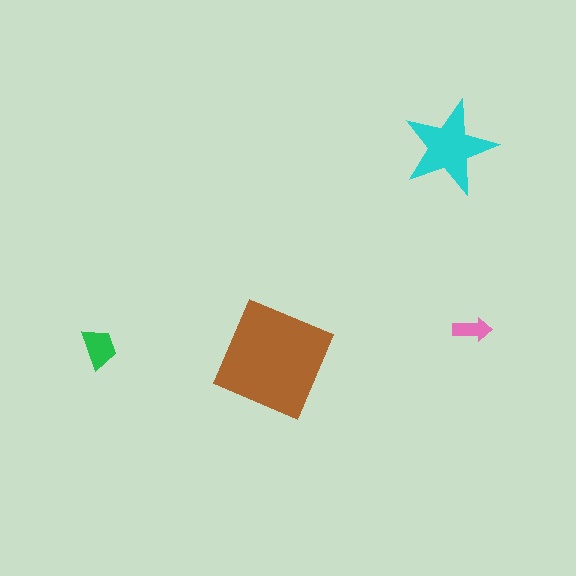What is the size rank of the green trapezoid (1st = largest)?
3rd.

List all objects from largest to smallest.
The brown diamond, the cyan star, the green trapezoid, the pink arrow.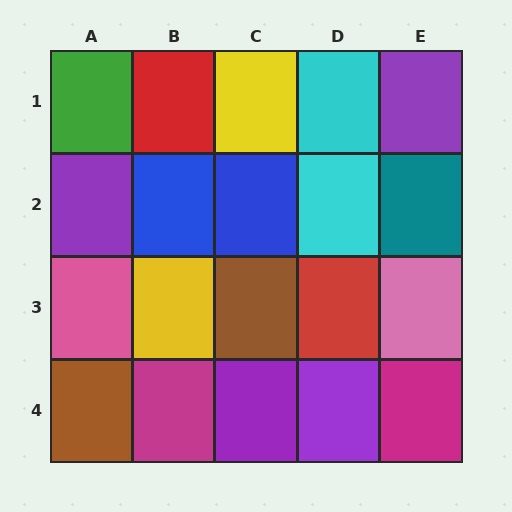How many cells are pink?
2 cells are pink.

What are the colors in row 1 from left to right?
Green, red, yellow, cyan, purple.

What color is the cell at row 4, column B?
Magenta.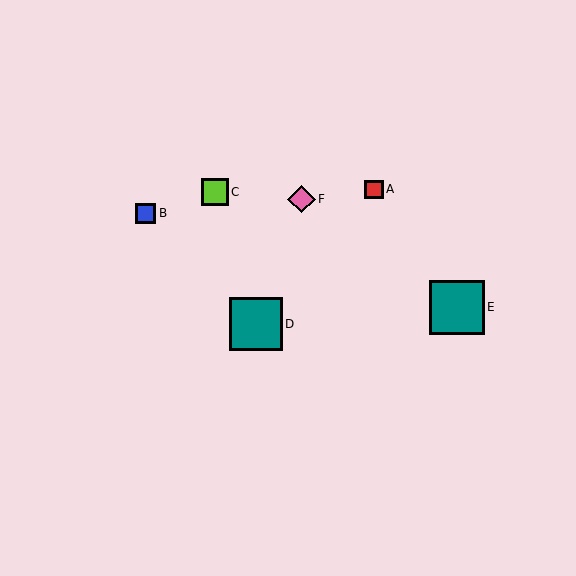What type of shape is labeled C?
Shape C is a lime square.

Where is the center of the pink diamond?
The center of the pink diamond is at (302, 199).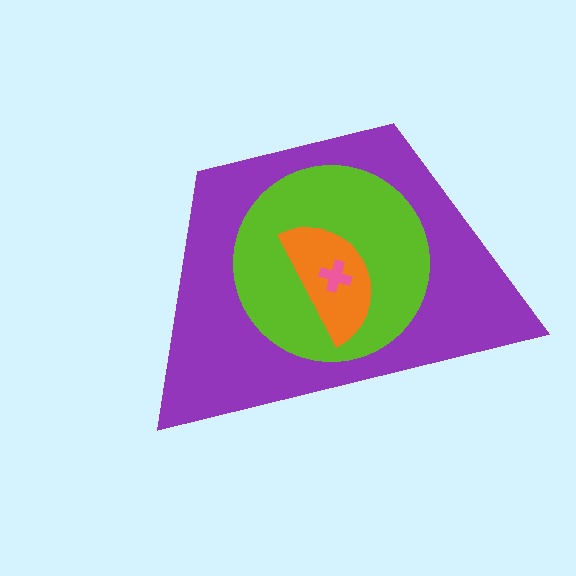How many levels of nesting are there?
4.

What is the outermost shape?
The purple trapezoid.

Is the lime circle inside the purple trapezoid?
Yes.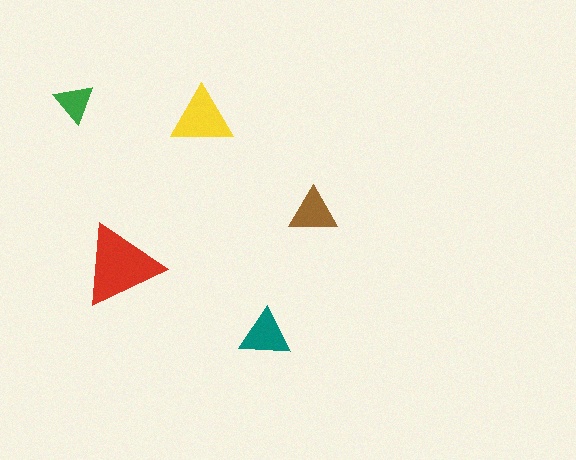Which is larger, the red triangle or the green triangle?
The red one.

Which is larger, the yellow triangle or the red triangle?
The red one.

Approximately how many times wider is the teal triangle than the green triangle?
About 1.5 times wider.